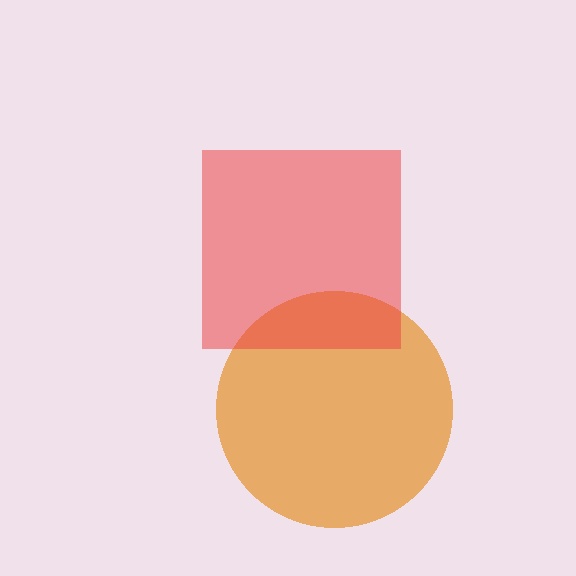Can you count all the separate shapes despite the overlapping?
Yes, there are 2 separate shapes.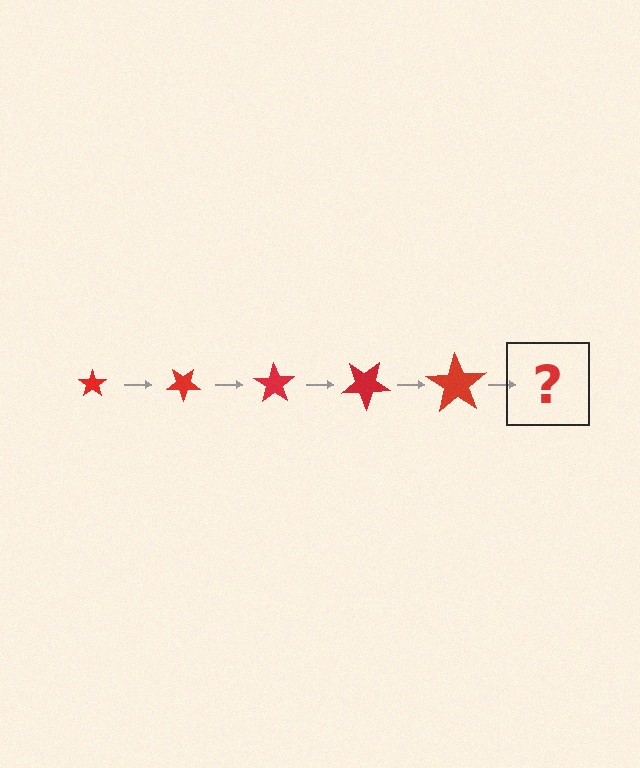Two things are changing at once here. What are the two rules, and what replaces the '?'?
The two rules are that the star grows larger each step and it rotates 35 degrees each step. The '?' should be a star, larger than the previous one and rotated 175 degrees from the start.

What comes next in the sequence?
The next element should be a star, larger than the previous one and rotated 175 degrees from the start.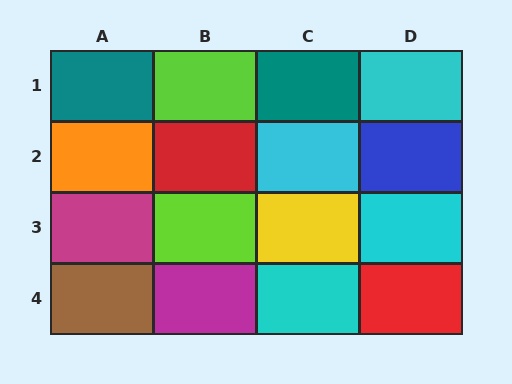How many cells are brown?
1 cell is brown.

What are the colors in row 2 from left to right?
Orange, red, cyan, blue.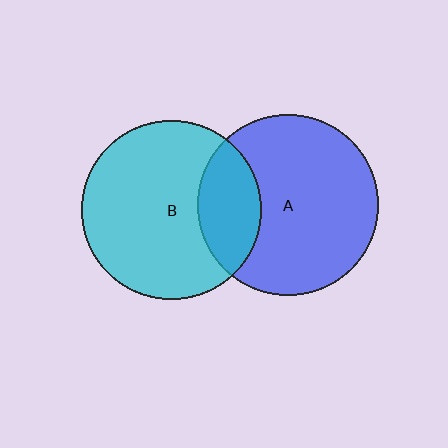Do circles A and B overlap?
Yes.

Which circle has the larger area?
Circle A (blue).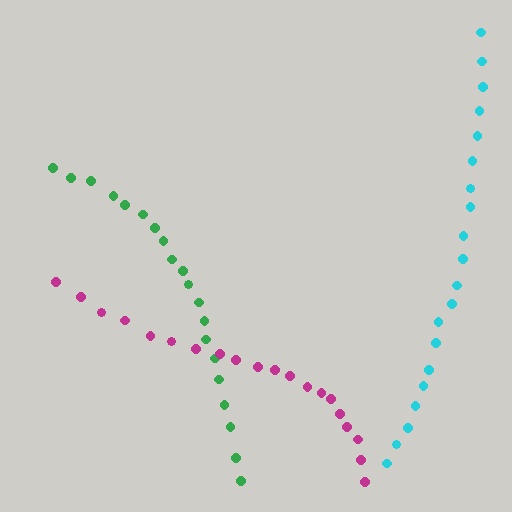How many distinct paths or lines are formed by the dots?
There are 3 distinct paths.